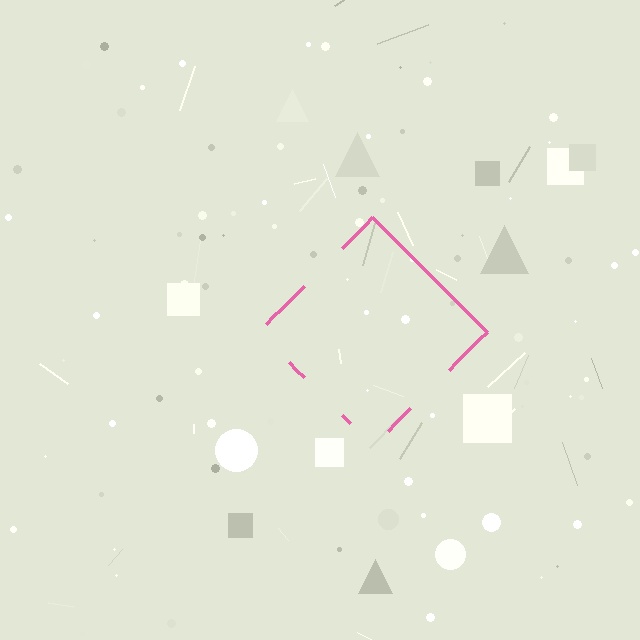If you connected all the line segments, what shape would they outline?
They would outline a diamond.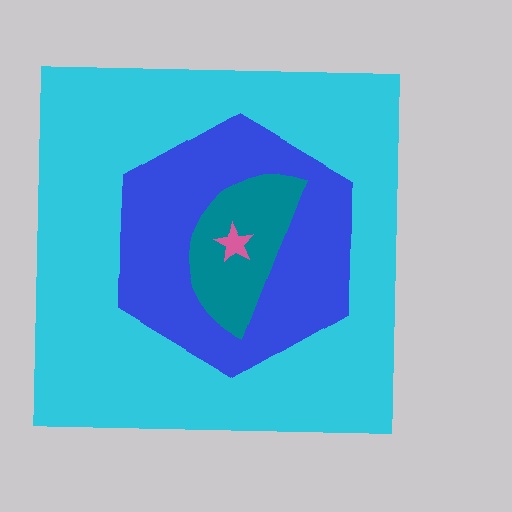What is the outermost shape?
The cyan square.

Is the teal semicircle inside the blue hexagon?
Yes.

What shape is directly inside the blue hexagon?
The teal semicircle.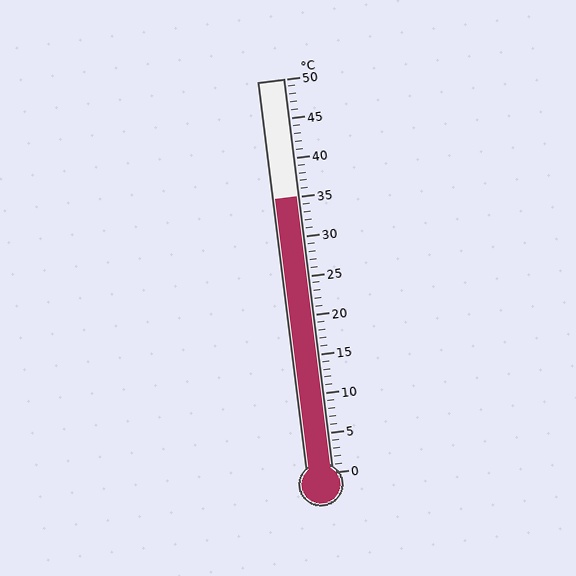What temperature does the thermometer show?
The thermometer shows approximately 35°C.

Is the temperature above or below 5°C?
The temperature is above 5°C.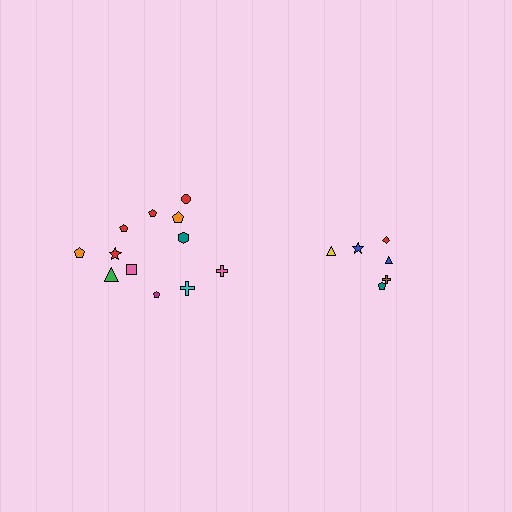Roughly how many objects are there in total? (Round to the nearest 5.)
Roughly 20 objects in total.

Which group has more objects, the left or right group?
The left group.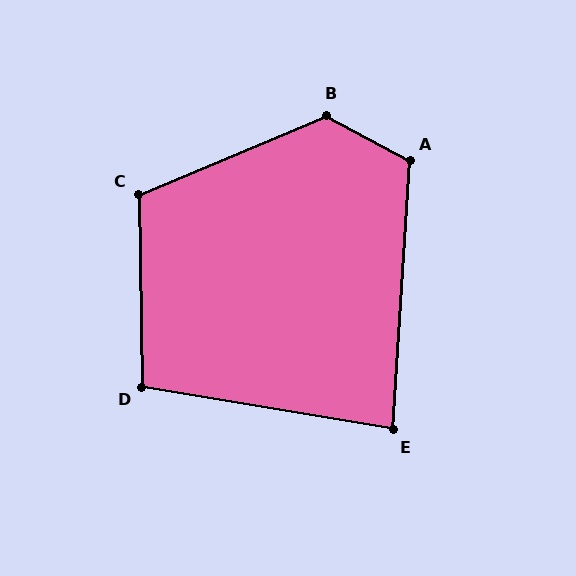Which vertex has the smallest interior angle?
E, at approximately 84 degrees.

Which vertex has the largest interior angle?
B, at approximately 129 degrees.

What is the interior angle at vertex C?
Approximately 112 degrees (obtuse).